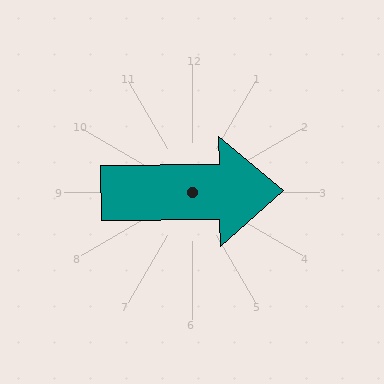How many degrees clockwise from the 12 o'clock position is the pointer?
Approximately 89 degrees.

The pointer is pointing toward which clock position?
Roughly 3 o'clock.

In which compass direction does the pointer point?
East.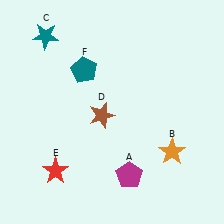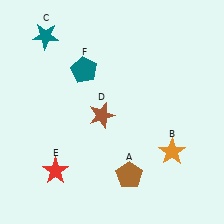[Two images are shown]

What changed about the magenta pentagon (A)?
In Image 1, A is magenta. In Image 2, it changed to brown.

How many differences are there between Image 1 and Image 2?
There is 1 difference between the two images.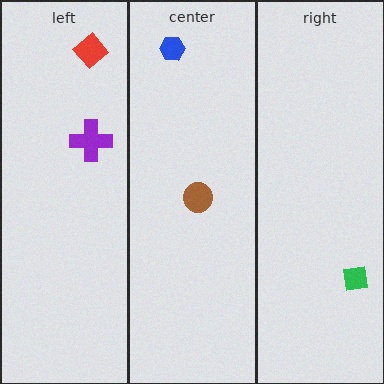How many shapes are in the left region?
2.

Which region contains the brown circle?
The center region.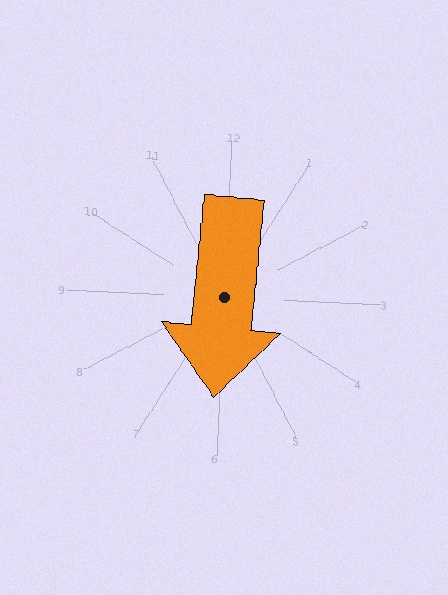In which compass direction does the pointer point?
South.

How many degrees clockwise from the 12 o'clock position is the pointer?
Approximately 183 degrees.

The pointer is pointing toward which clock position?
Roughly 6 o'clock.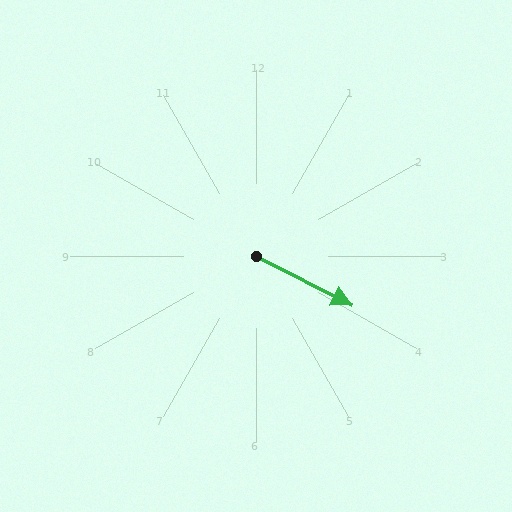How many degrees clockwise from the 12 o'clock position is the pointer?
Approximately 117 degrees.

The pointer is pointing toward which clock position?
Roughly 4 o'clock.